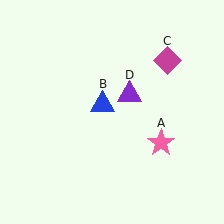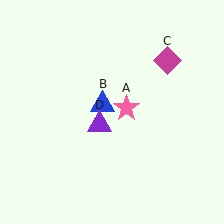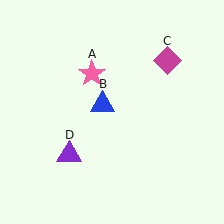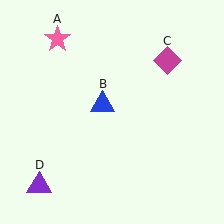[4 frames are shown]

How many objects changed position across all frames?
2 objects changed position: pink star (object A), purple triangle (object D).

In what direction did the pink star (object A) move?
The pink star (object A) moved up and to the left.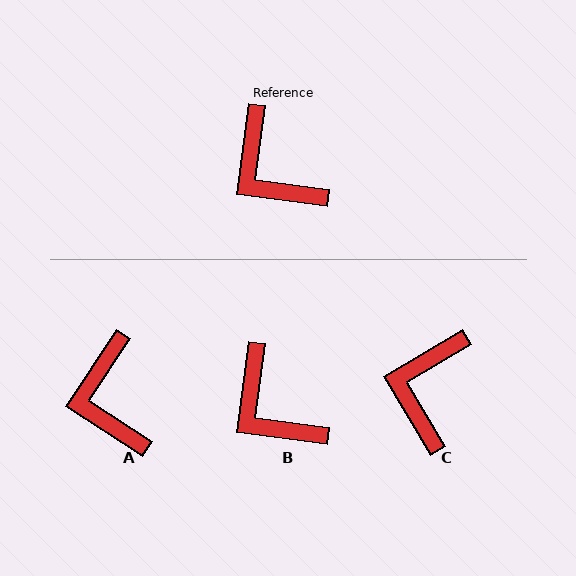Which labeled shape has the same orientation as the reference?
B.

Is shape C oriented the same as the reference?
No, it is off by about 52 degrees.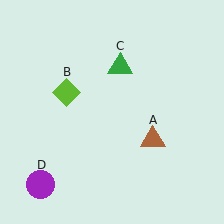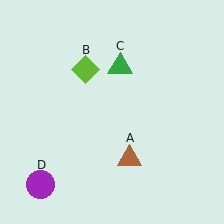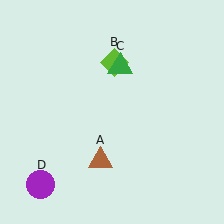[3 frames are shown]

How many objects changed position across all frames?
2 objects changed position: brown triangle (object A), lime diamond (object B).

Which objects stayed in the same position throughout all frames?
Green triangle (object C) and purple circle (object D) remained stationary.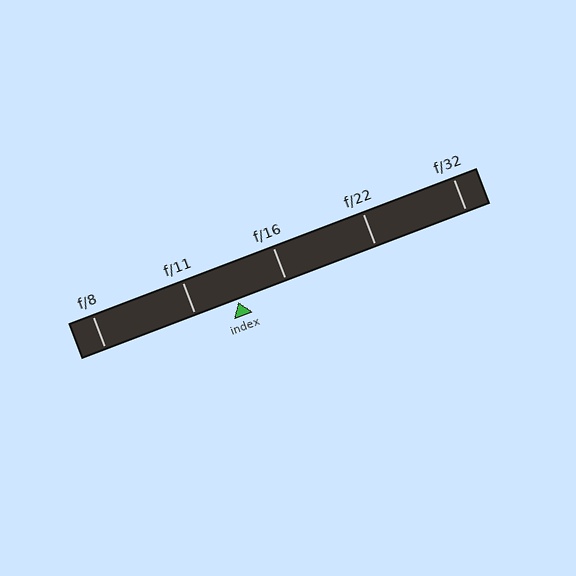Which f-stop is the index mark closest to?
The index mark is closest to f/11.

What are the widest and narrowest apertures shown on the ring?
The widest aperture shown is f/8 and the narrowest is f/32.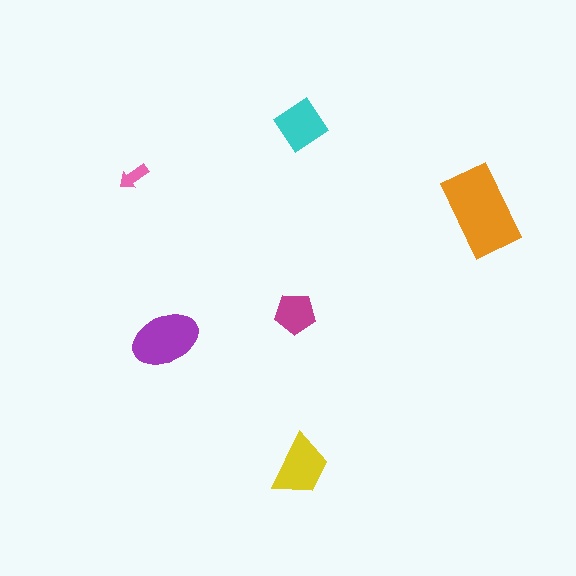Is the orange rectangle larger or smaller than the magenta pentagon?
Larger.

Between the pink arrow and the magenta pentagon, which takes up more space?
The magenta pentagon.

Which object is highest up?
The cyan diamond is topmost.